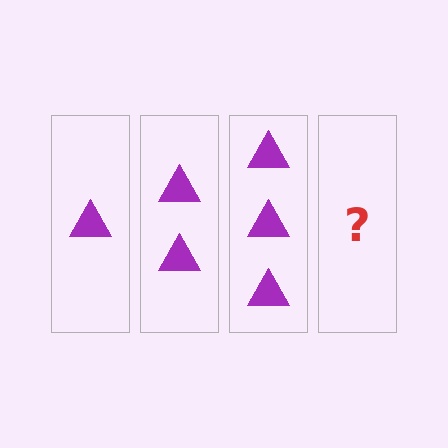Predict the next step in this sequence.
The next step is 4 triangles.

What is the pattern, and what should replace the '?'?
The pattern is that each step adds one more triangle. The '?' should be 4 triangles.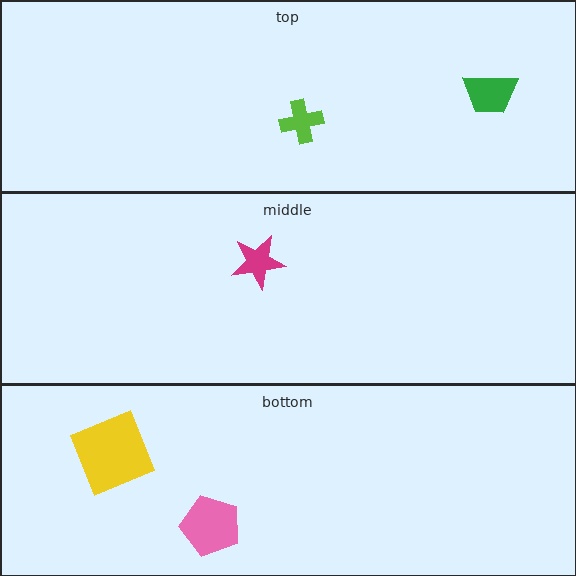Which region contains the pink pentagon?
The bottom region.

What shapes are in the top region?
The lime cross, the green trapezoid.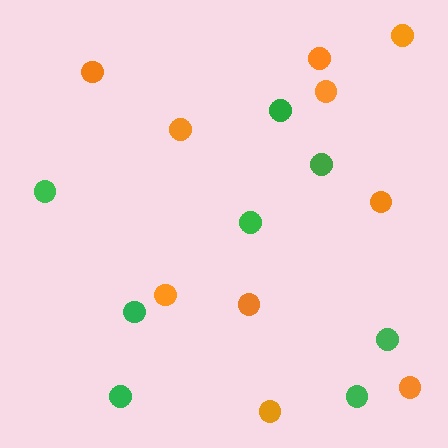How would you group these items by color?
There are 2 groups: one group of orange circles (10) and one group of green circles (8).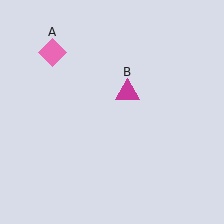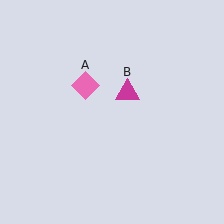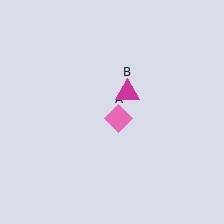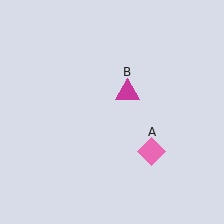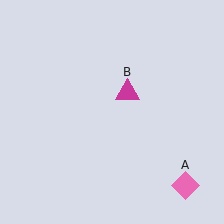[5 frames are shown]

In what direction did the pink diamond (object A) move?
The pink diamond (object A) moved down and to the right.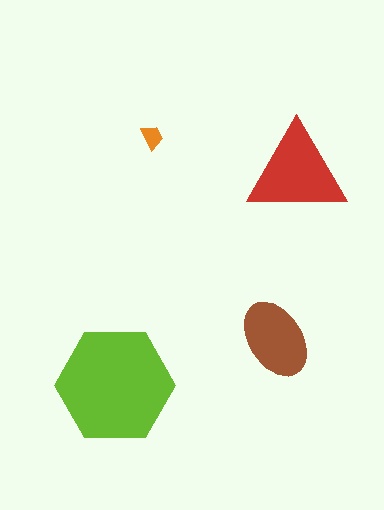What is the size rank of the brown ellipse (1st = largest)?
3rd.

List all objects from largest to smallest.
The lime hexagon, the red triangle, the brown ellipse, the orange trapezoid.